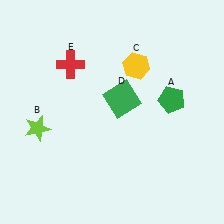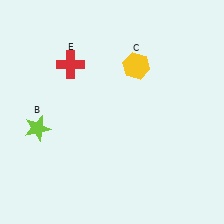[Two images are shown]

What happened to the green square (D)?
The green square (D) was removed in Image 2. It was in the top-right area of Image 1.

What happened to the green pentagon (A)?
The green pentagon (A) was removed in Image 2. It was in the top-right area of Image 1.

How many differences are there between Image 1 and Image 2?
There are 2 differences between the two images.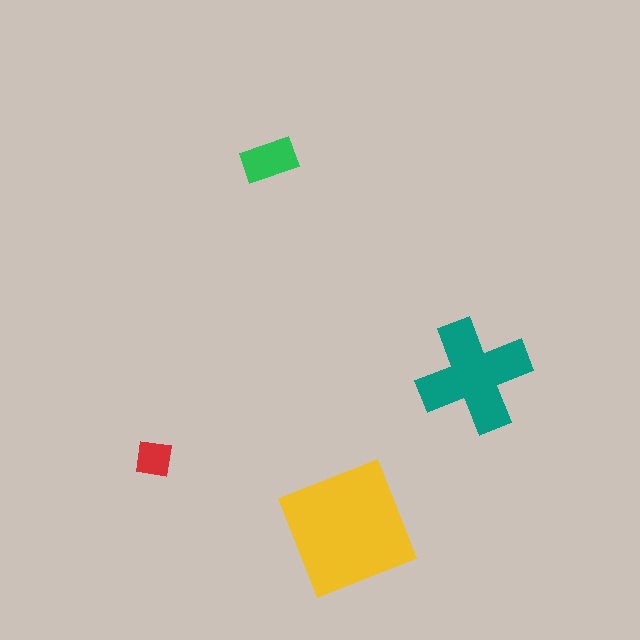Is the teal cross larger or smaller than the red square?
Larger.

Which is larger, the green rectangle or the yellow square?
The yellow square.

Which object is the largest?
The yellow square.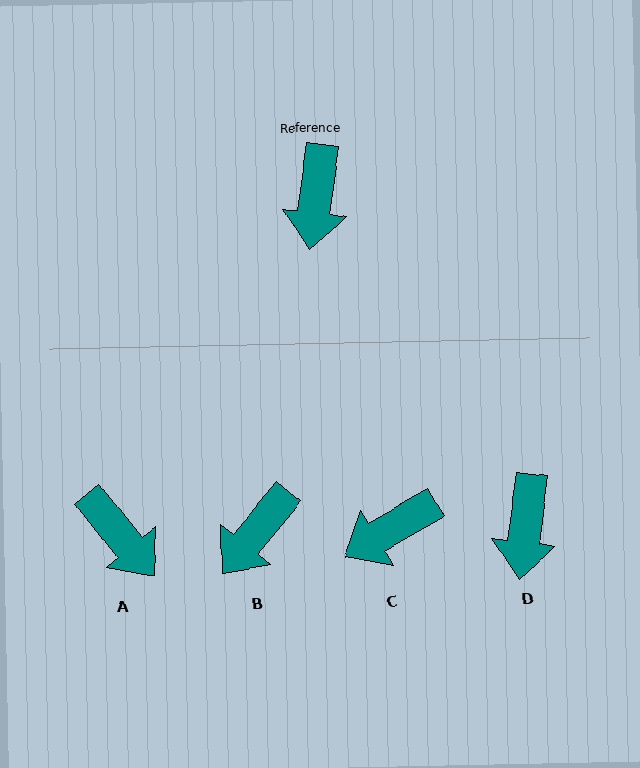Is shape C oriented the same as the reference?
No, it is off by about 53 degrees.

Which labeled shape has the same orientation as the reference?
D.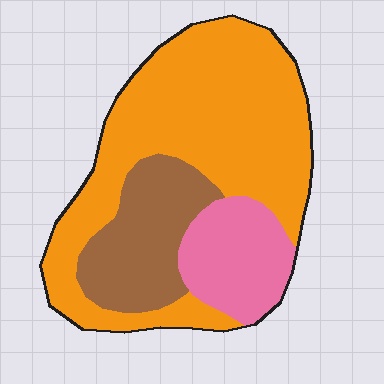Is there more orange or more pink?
Orange.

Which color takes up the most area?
Orange, at roughly 60%.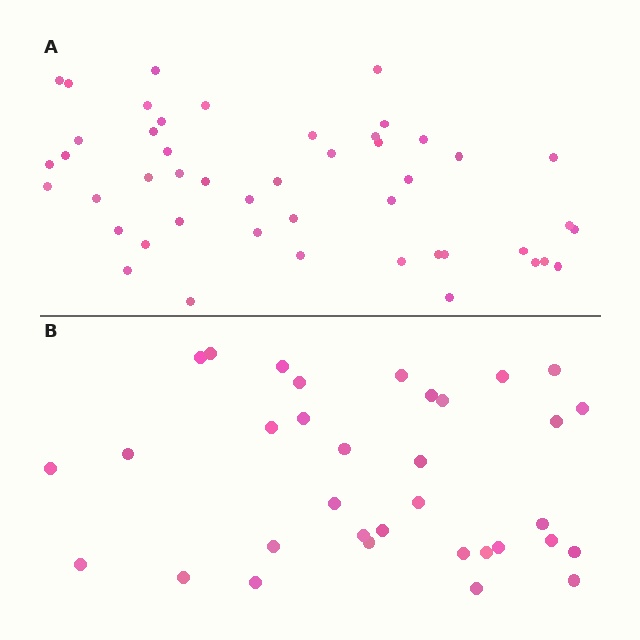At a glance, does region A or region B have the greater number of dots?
Region A (the top region) has more dots.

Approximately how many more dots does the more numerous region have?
Region A has approximately 15 more dots than region B.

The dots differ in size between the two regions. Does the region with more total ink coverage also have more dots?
No. Region B has more total ink coverage because its dots are larger, but region A actually contains more individual dots. Total area can be misleading — the number of items is what matters here.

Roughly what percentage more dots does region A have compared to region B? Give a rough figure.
About 40% more.